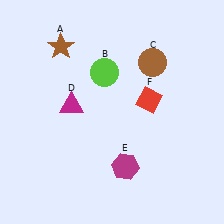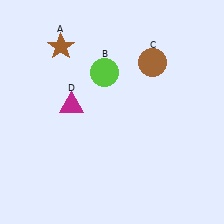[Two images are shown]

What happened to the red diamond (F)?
The red diamond (F) was removed in Image 2. It was in the top-right area of Image 1.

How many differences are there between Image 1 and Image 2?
There are 2 differences between the two images.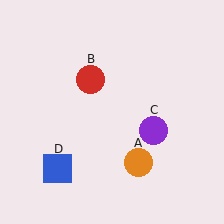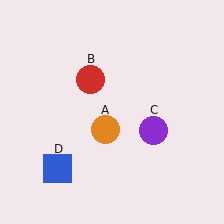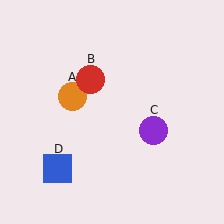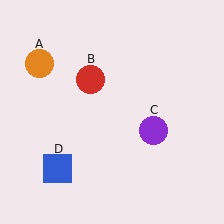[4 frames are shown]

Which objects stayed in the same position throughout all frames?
Red circle (object B) and purple circle (object C) and blue square (object D) remained stationary.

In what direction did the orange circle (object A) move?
The orange circle (object A) moved up and to the left.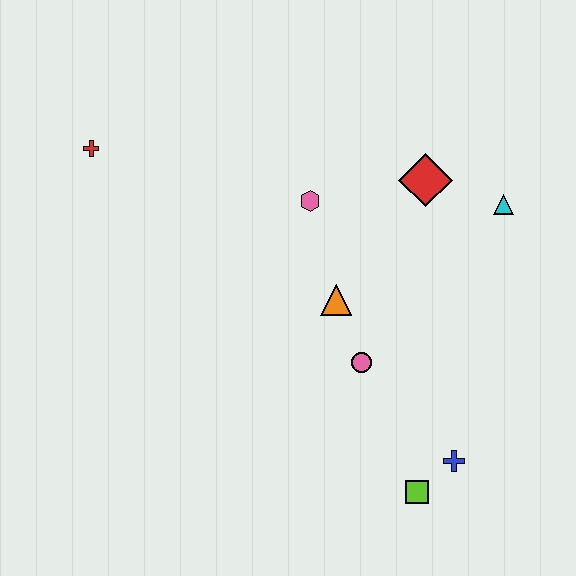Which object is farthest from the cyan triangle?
The red cross is farthest from the cyan triangle.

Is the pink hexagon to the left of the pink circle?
Yes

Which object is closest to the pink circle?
The orange triangle is closest to the pink circle.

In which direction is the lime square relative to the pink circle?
The lime square is below the pink circle.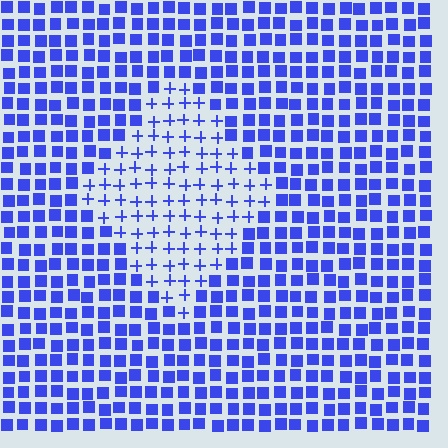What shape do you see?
I see a diamond.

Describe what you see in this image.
The image is filled with small blue elements arranged in a uniform grid. A diamond-shaped region contains plus signs, while the surrounding area contains squares. The boundary is defined purely by the change in element shape.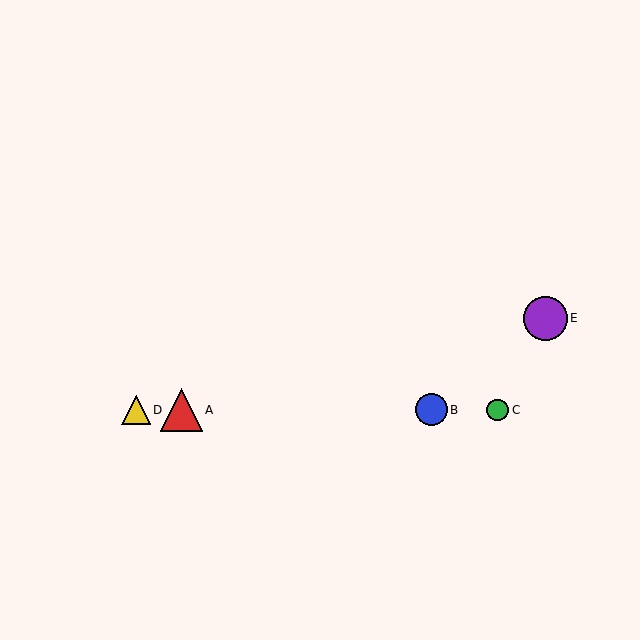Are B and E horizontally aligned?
No, B is at y≈410 and E is at y≈318.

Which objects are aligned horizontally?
Objects A, B, C, D are aligned horizontally.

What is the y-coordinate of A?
Object A is at y≈410.